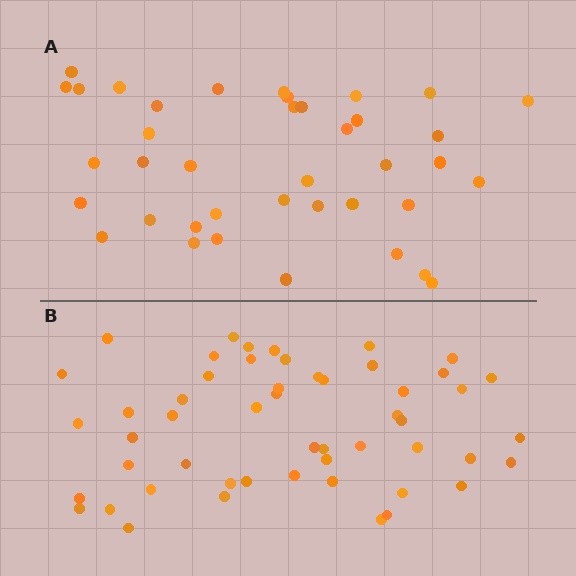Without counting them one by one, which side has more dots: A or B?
Region B (the bottom region) has more dots.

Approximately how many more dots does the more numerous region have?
Region B has approximately 15 more dots than region A.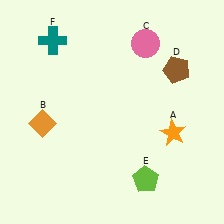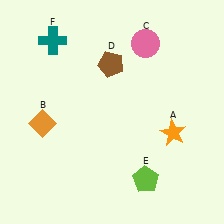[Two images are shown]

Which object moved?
The brown pentagon (D) moved left.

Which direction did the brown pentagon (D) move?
The brown pentagon (D) moved left.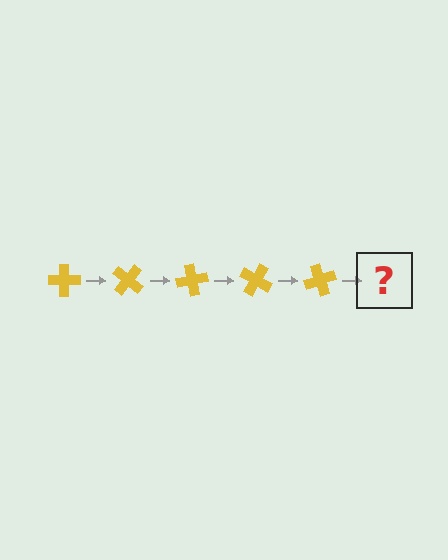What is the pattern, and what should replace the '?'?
The pattern is that the cross rotates 40 degrees each step. The '?' should be a yellow cross rotated 200 degrees.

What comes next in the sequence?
The next element should be a yellow cross rotated 200 degrees.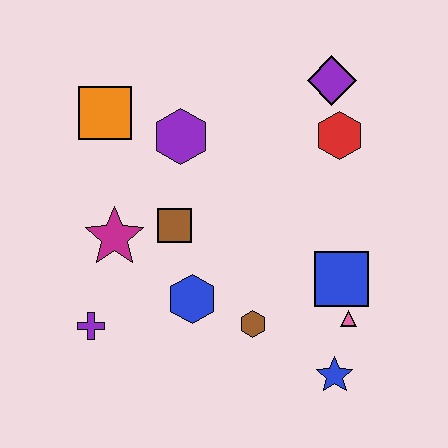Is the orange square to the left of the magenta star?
Yes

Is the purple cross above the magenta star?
No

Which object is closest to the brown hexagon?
The blue hexagon is closest to the brown hexagon.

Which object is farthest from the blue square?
The orange square is farthest from the blue square.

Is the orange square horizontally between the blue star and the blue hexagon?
No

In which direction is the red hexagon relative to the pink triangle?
The red hexagon is above the pink triangle.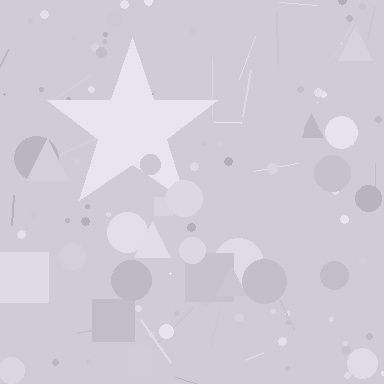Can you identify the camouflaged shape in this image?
The camouflaged shape is a star.